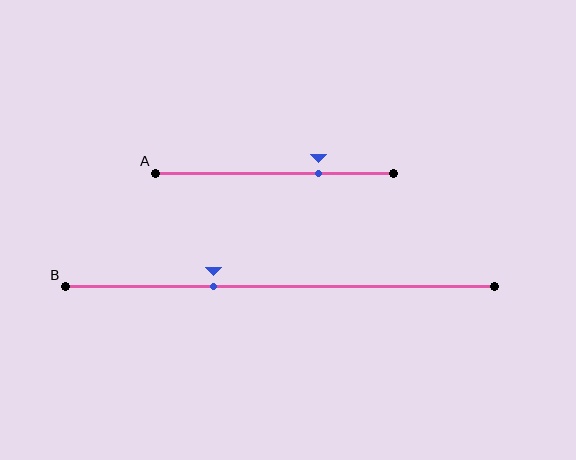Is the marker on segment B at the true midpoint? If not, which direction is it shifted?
No, the marker on segment B is shifted to the left by about 15% of the segment length.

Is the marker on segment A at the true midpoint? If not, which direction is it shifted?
No, the marker on segment A is shifted to the right by about 18% of the segment length.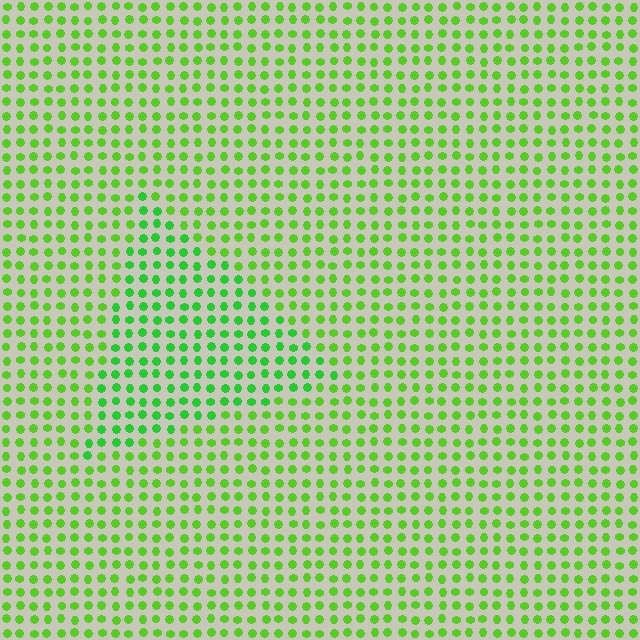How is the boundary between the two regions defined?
The boundary is defined purely by a slight shift in hue (about 22 degrees). Spacing, size, and orientation are identical on both sides.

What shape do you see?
I see a triangle.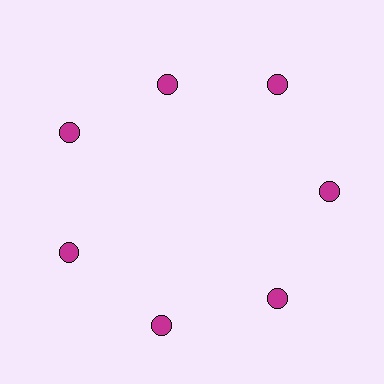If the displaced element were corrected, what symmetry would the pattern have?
It would have 7-fold rotational symmetry — the pattern would map onto itself every 51 degrees.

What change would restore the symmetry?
The symmetry would be restored by moving it outward, back onto the ring so that all 7 circles sit at equal angles and equal distance from the center.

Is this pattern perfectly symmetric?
No. The 7 magenta circles are arranged in a ring, but one element near the 12 o'clock position is pulled inward toward the center, breaking the 7-fold rotational symmetry.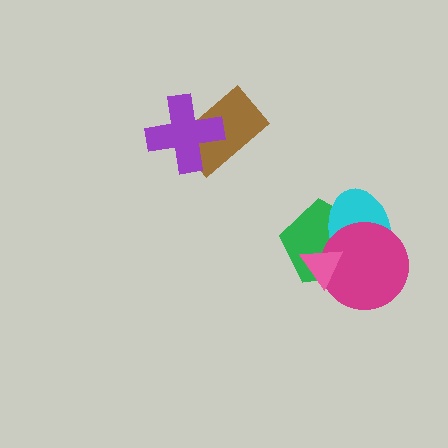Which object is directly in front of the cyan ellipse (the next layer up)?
The magenta circle is directly in front of the cyan ellipse.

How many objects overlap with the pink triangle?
3 objects overlap with the pink triangle.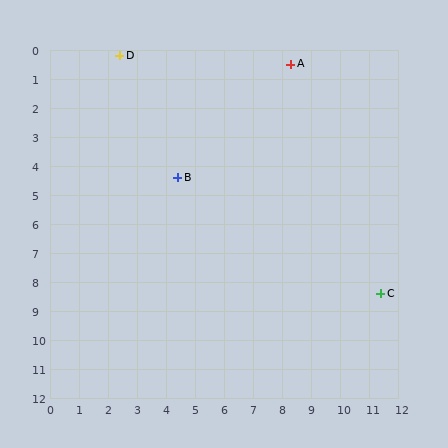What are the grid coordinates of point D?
Point D is at approximately (2.4, 0.2).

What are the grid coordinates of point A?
Point A is at approximately (8.3, 0.5).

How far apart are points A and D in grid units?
Points A and D are about 5.9 grid units apart.